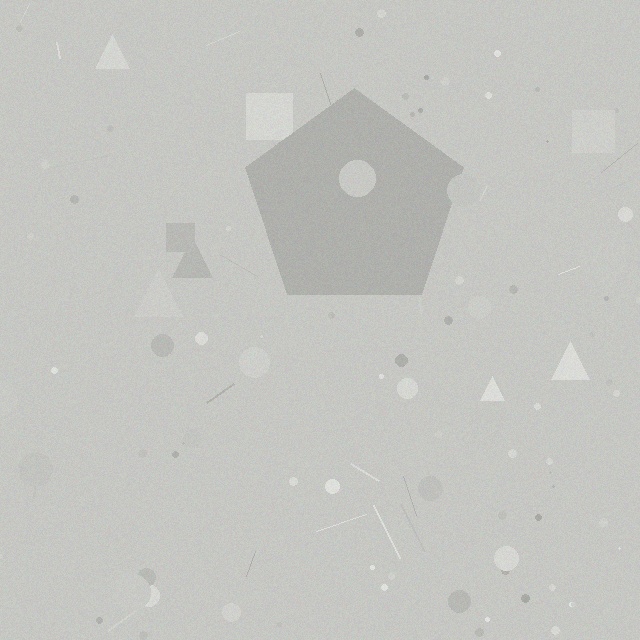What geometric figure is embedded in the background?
A pentagon is embedded in the background.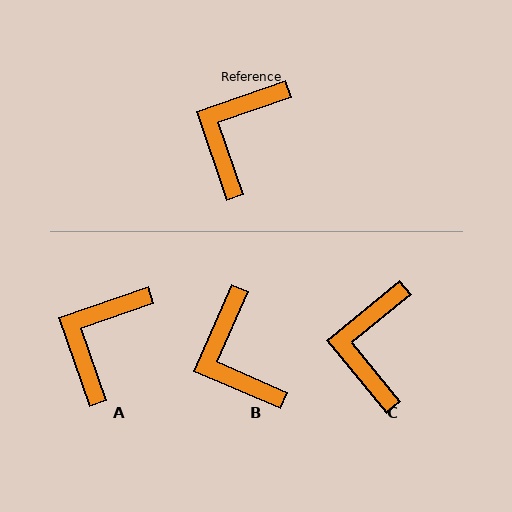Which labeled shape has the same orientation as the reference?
A.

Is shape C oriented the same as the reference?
No, it is off by about 20 degrees.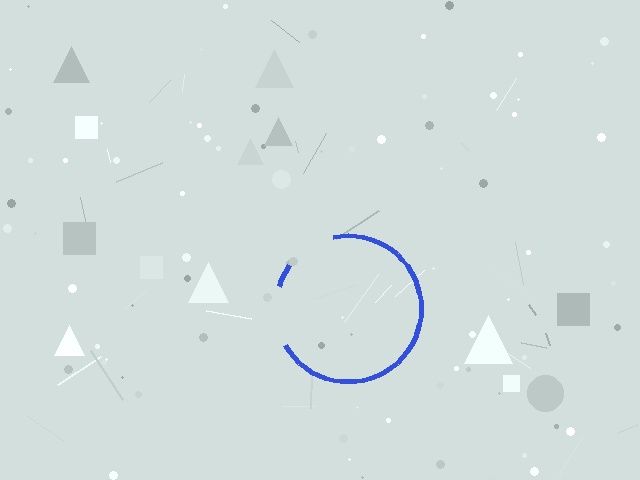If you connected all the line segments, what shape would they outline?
They would outline a circle.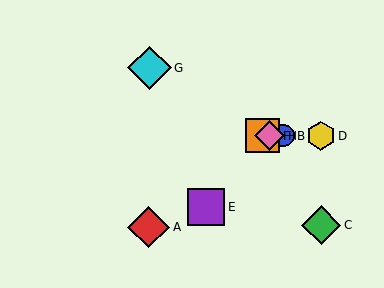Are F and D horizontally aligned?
Yes, both are at y≈136.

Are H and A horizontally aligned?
No, H is at y≈136 and A is at y≈227.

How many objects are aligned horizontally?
4 objects (B, D, F, H) are aligned horizontally.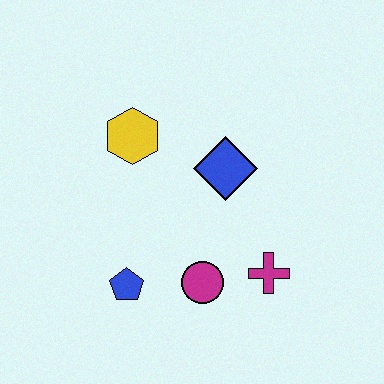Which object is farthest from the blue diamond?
The blue pentagon is farthest from the blue diamond.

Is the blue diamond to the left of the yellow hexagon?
No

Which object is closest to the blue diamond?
The yellow hexagon is closest to the blue diamond.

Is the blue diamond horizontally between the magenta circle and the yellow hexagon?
No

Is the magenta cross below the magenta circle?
No